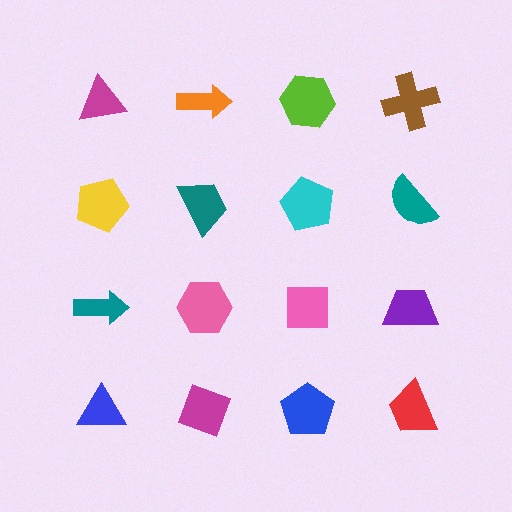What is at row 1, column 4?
A brown cross.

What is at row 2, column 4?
A teal semicircle.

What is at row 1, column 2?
An orange arrow.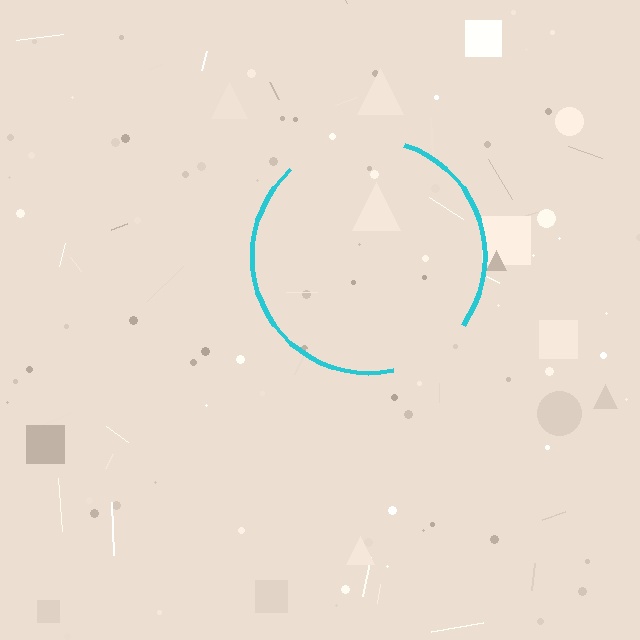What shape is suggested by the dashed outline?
The dashed outline suggests a circle.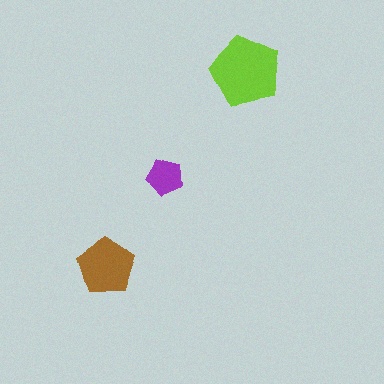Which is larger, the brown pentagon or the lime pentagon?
The lime one.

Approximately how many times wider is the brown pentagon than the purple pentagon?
About 1.5 times wider.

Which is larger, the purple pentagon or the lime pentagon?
The lime one.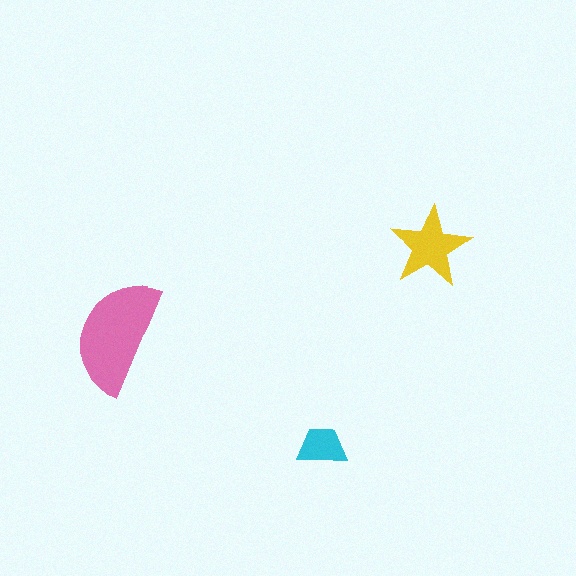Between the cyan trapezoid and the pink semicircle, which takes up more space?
The pink semicircle.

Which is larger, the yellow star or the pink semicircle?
The pink semicircle.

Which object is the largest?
The pink semicircle.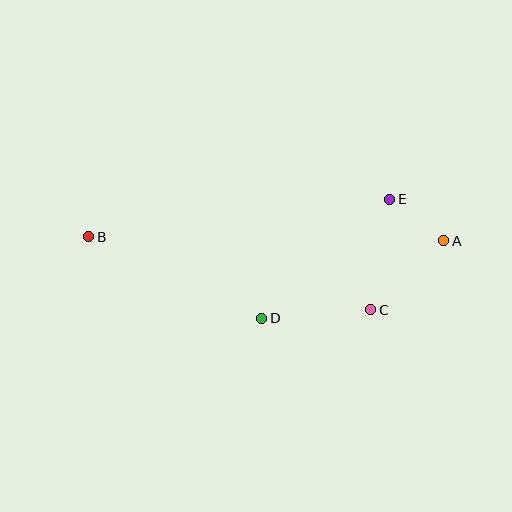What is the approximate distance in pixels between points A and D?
The distance between A and D is approximately 198 pixels.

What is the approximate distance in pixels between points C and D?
The distance between C and D is approximately 110 pixels.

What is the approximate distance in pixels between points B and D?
The distance between B and D is approximately 191 pixels.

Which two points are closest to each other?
Points A and E are closest to each other.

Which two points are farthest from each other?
Points A and B are farthest from each other.